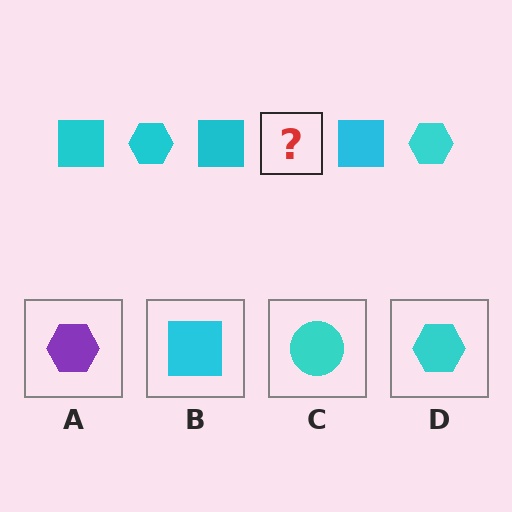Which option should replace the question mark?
Option D.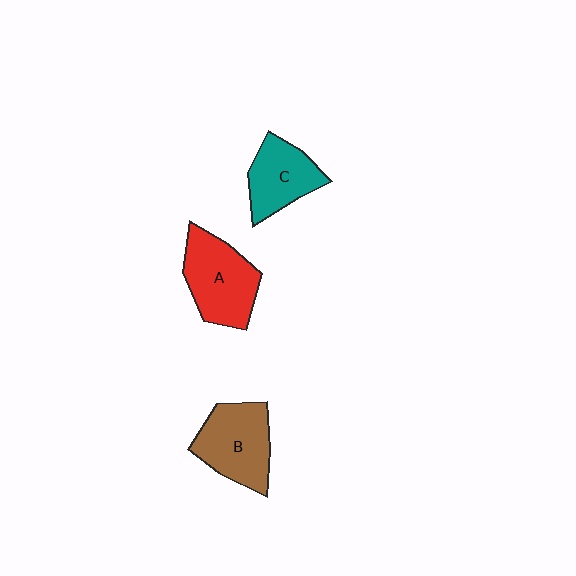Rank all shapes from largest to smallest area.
From largest to smallest: A (red), B (brown), C (teal).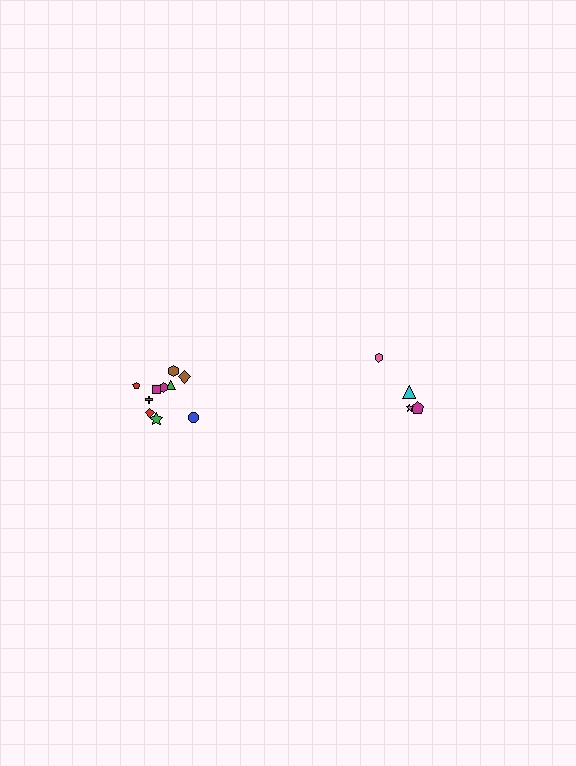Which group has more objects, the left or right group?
The left group.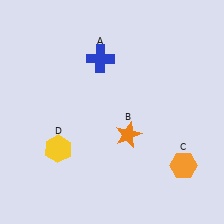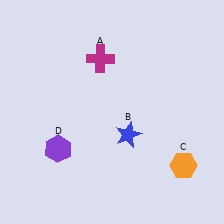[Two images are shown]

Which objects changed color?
A changed from blue to magenta. B changed from orange to blue. D changed from yellow to purple.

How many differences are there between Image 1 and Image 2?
There are 3 differences between the two images.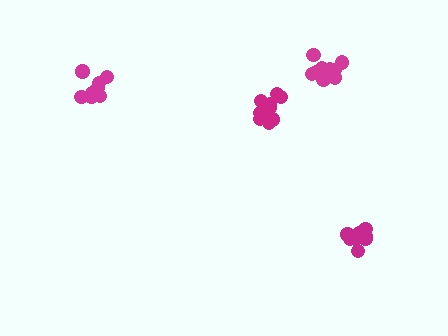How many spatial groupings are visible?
There are 4 spatial groupings.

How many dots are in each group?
Group 1: 8 dots, Group 2: 13 dots, Group 3: 10 dots, Group 4: 8 dots (39 total).